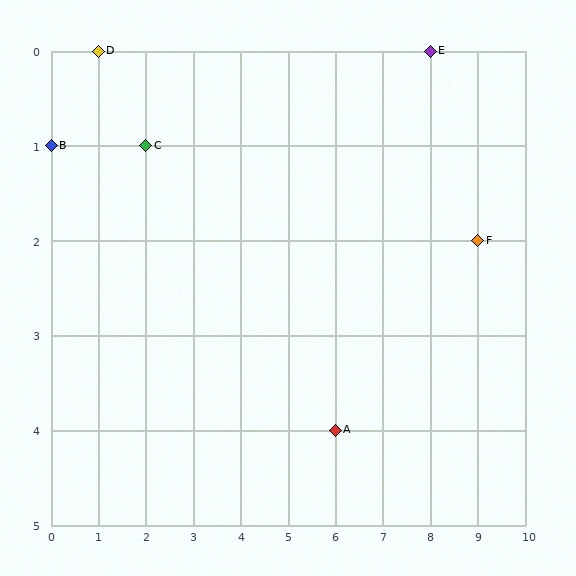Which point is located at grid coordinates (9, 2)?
Point F is at (9, 2).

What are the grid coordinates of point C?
Point C is at grid coordinates (2, 1).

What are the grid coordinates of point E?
Point E is at grid coordinates (8, 0).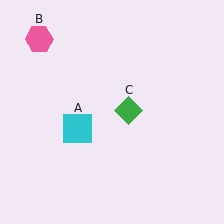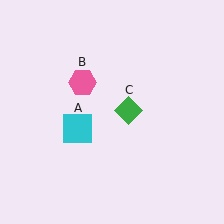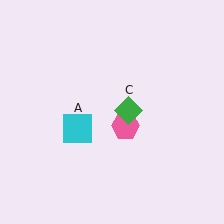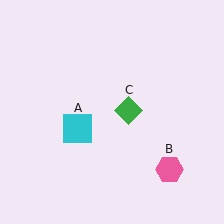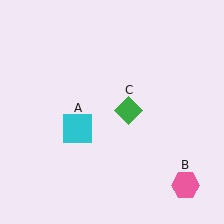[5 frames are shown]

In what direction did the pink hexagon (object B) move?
The pink hexagon (object B) moved down and to the right.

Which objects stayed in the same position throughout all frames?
Cyan square (object A) and green diamond (object C) remained stationary.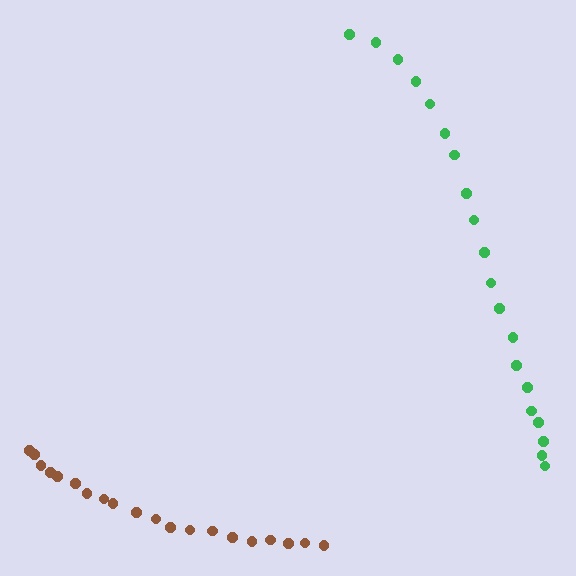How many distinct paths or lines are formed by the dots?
There are 2 distinct paths.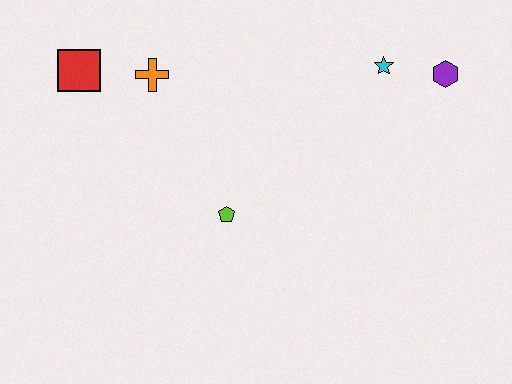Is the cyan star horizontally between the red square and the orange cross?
No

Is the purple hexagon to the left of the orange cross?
No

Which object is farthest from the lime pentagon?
The purple hexagon is farthest from the lime pentagon.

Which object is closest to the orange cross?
The red square is closest to the orange cross.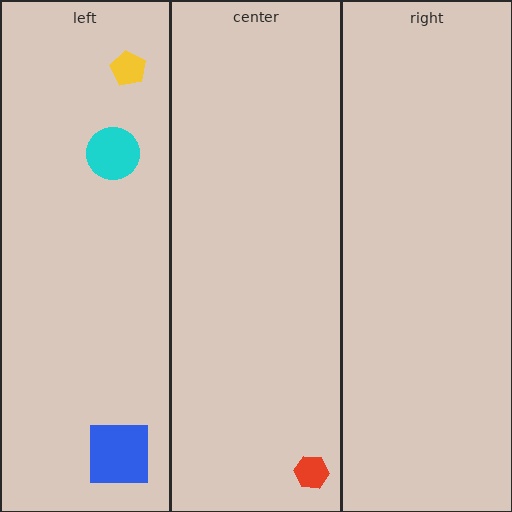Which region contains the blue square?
The left region.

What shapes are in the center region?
The red hexagon.